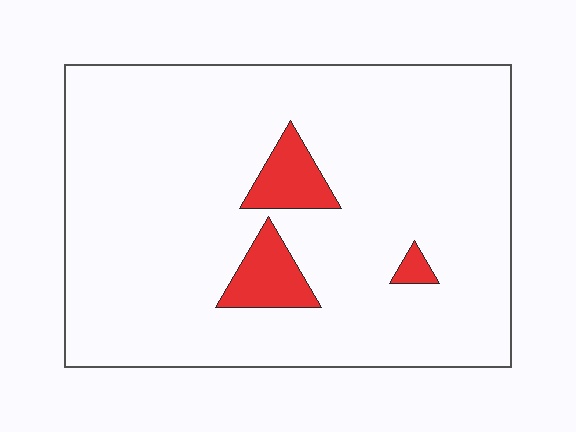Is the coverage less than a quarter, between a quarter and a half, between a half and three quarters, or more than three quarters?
Less than a quarter.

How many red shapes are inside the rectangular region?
3.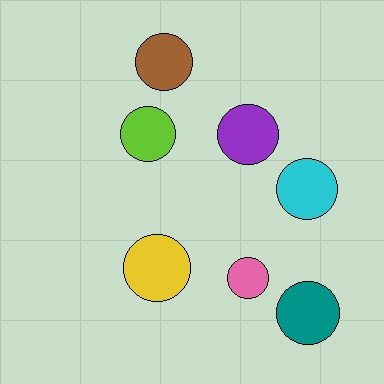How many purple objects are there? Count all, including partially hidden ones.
There is 1 purple object.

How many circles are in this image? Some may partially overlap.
There are 7 circles.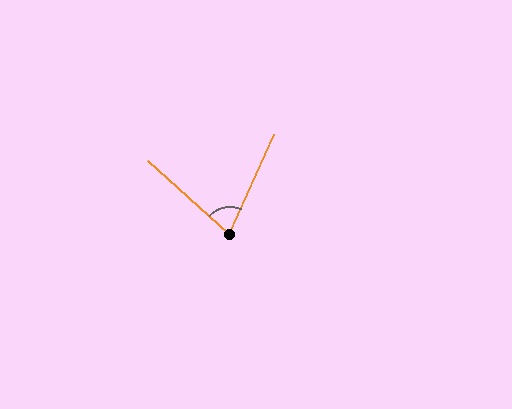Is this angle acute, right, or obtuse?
It is acute.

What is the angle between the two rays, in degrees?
Approximately 72 degrees.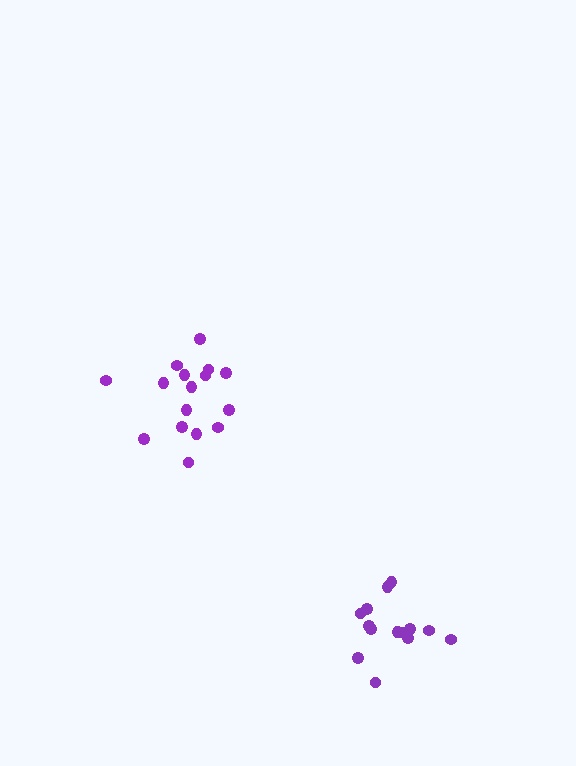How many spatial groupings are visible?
There are 2 spatial groupings.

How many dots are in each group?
Group 1: 16 dots, Group 2: 14 dots (30 total).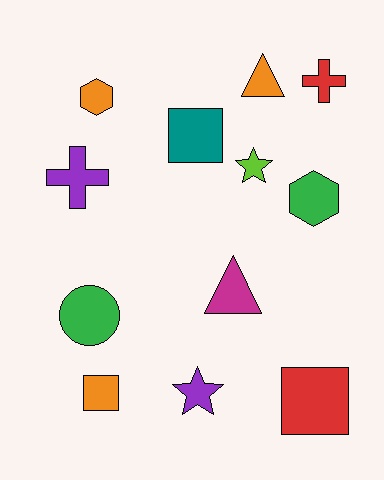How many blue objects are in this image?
There are no blue objects.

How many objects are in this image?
There are 12 objects.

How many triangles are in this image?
There are 2 triangles.